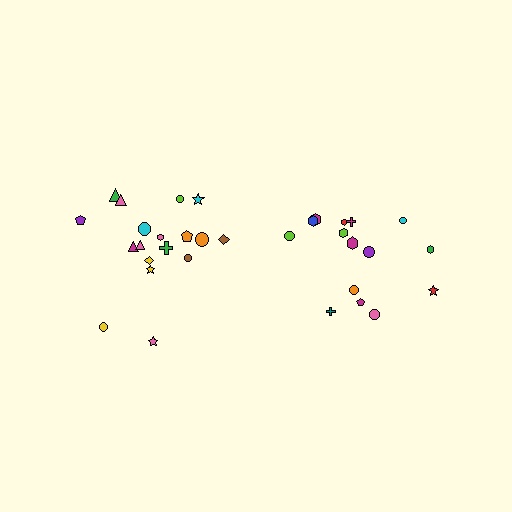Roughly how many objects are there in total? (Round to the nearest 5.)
Roughly 35 objects in total.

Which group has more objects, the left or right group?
The left group.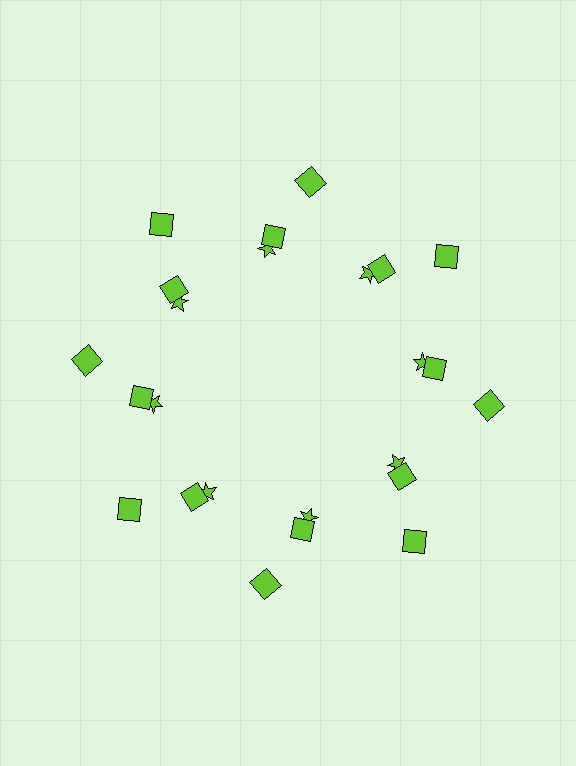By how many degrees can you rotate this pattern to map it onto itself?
The pattern maps onto itself every 45 degrees of rotation.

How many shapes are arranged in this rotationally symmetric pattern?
There are 24 shapes, arranged in 8 groups of 3.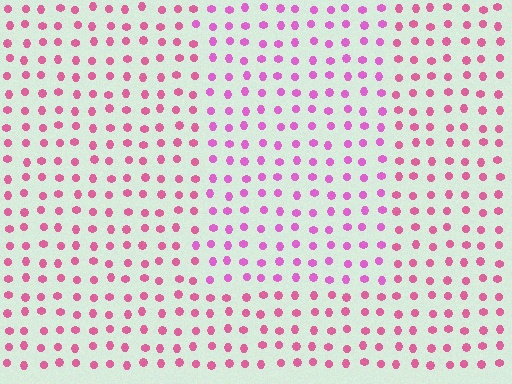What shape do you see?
I see a rectangle.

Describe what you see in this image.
The image is filled with small pink elements in a uniform arrangement. A rectangle-shaped region is visible where the elements are tinted to a slightly different hue, forming a subtle color boundary.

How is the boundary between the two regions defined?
The boundary is defined purely by a slight shift in hue (about 24 degrees). Spacing, size, and orientation are identical on both sides.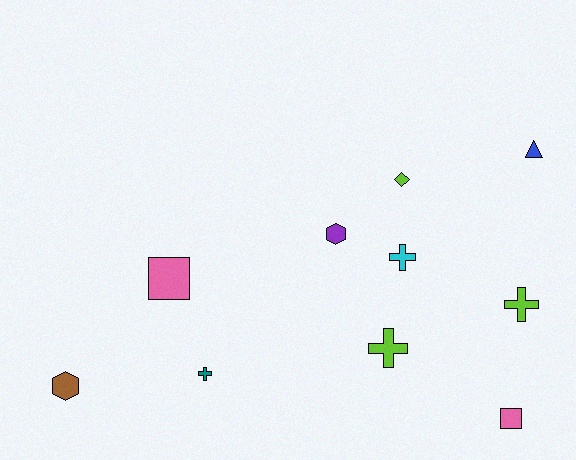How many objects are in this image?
There are 10 objects.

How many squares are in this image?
There are 2 squares.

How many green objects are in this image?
There are no green objects.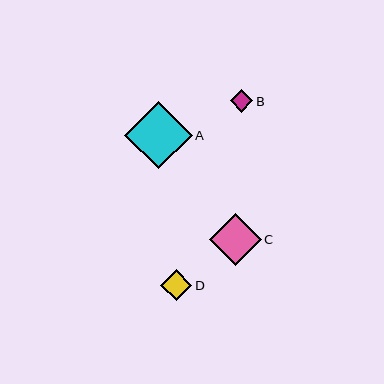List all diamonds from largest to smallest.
From largest to smallest: A, C, D, B.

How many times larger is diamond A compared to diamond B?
Diamond A is approximately 3.0 times the size of diamond B.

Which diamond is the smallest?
Diamond B is the smallest with a size of approximately 23 pixels.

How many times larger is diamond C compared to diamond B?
Diamond C is approximately 2.3 times the size of diamond B.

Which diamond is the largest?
Diamond A is the largest with a size of approximately 68 pixels.